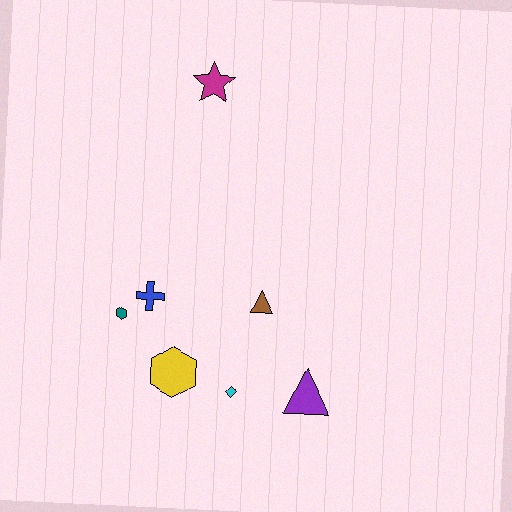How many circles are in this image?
There are no circles.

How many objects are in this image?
There are 7 objects.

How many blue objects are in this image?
There is 1 blue object.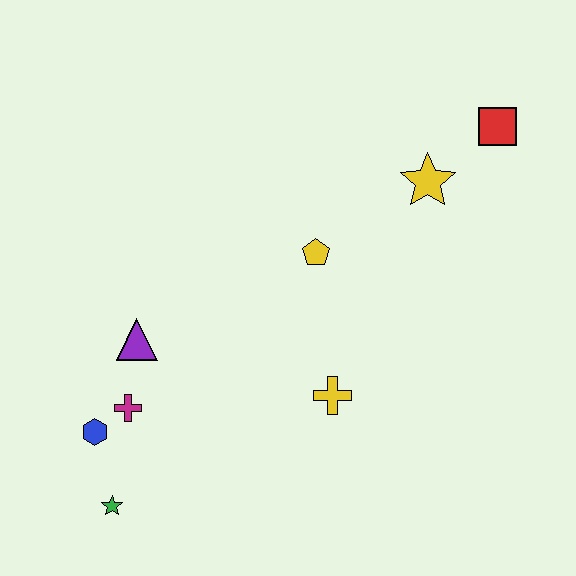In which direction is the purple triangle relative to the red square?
The purple triangle is to the left of the red square.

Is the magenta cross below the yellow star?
Yes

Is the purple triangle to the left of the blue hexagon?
No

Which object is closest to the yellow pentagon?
The yellow star is closest to the yellow pentagon.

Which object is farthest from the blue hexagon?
The red square is farthest from the blue hexagon.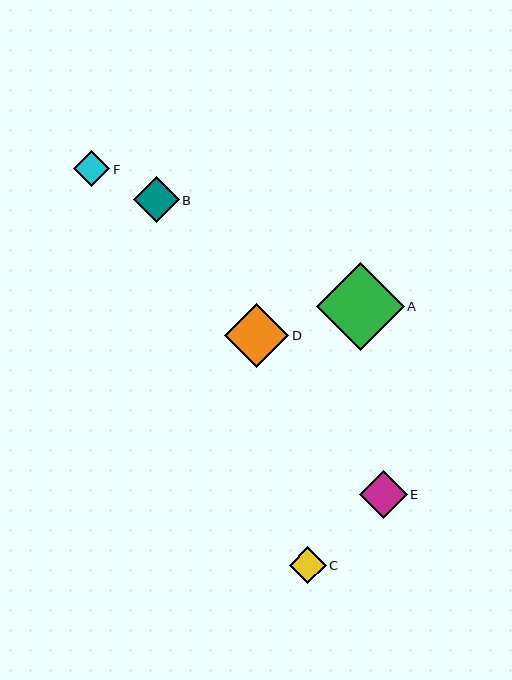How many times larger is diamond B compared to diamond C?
Diamond B is approximately 1.2 times the size of diamond C.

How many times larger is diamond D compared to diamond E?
Diamond D is approximately 1.3 times the size of diamond E.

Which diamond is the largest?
Diamond A is the largest with a size of approximately 87 pixels.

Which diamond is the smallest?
Diamond F is the smallest with a size of approximately 37 pixels.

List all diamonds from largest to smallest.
From largest to smallest: A, D, E, B, C, F.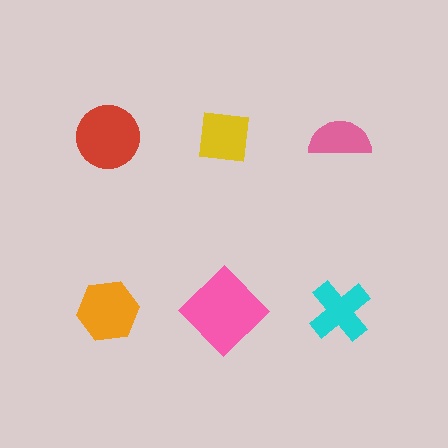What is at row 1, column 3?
A pink semicircle.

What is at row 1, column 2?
A yellow square.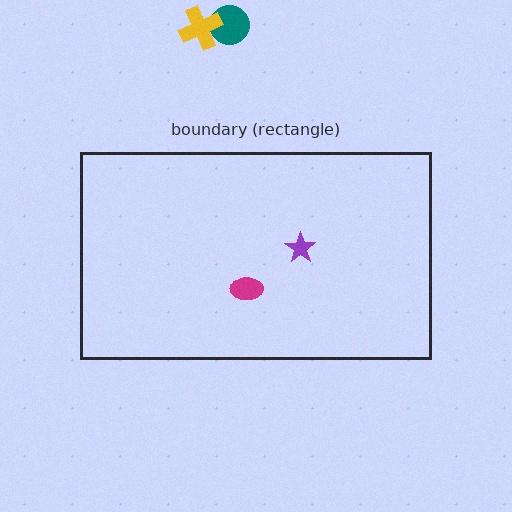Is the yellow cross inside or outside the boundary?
Outside.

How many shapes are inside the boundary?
2 inside, 2 outside.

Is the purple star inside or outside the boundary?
Inside.